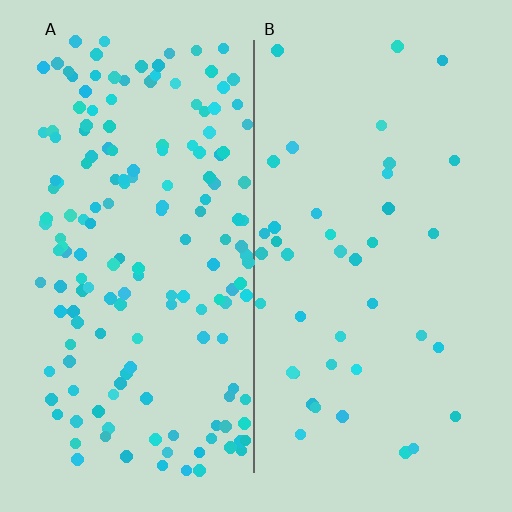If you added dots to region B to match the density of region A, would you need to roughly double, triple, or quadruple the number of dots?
Approximately quadruple.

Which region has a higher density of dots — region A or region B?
A (the left).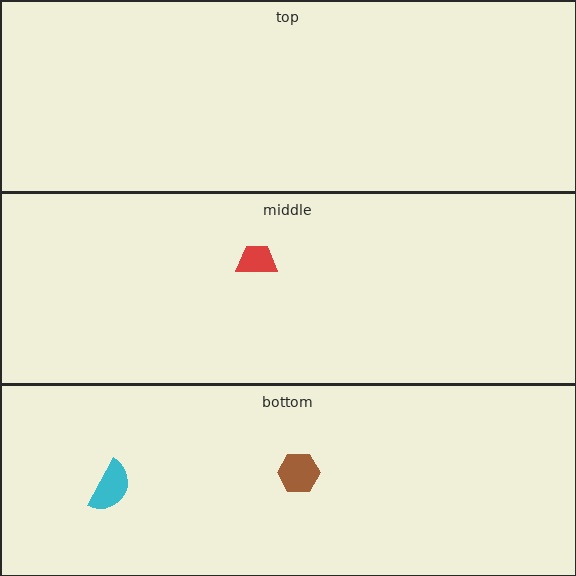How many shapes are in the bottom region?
2.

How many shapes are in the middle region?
1.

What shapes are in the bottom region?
The cyan semicircle, the brown hexagon.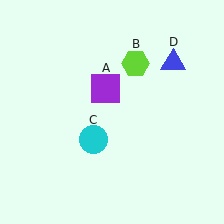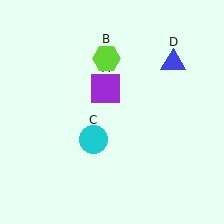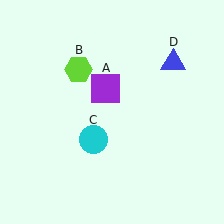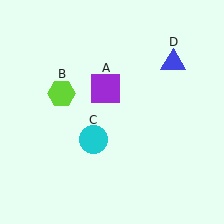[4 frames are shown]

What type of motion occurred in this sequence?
The lime hexagon (object B) rotated counterclockwise around the center of the scene.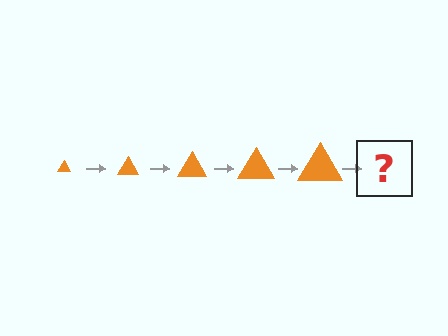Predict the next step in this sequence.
The next step is an orange triangle, larger than the previous one.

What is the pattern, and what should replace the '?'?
The pattern is that the triangle gets progressively larger each step. The '?' should be an orange triangle, larger than the previous one.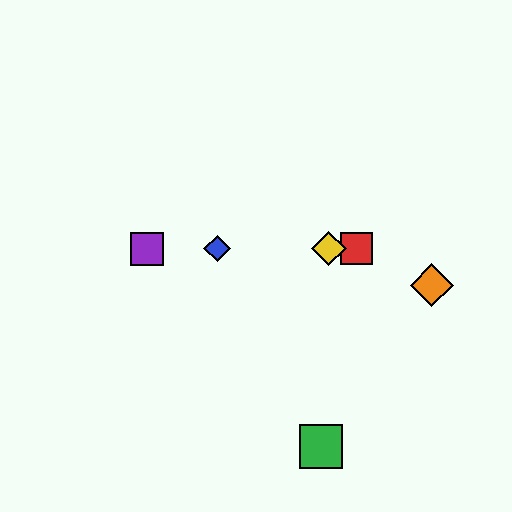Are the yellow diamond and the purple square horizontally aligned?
Yes, both are at y≈249.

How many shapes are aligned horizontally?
4 shapes (the red square, the blue diamond, the yellow diamond, the purple square) are aligned horizontally.